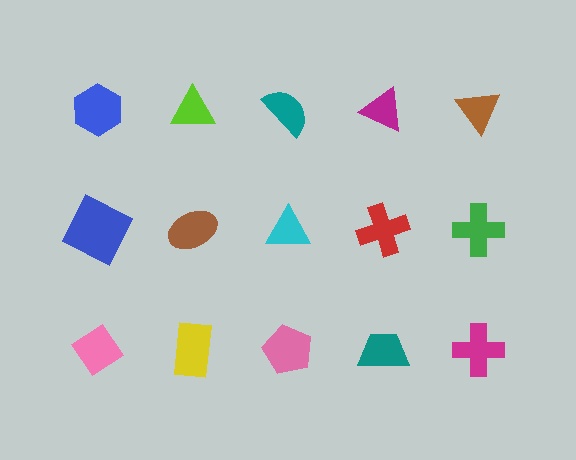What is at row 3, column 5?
A magenta cross.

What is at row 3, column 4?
A teal trapezoid.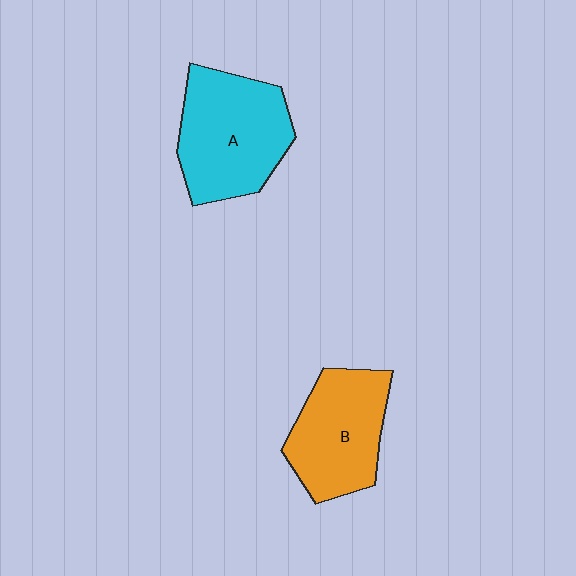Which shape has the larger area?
Shape A (cyan).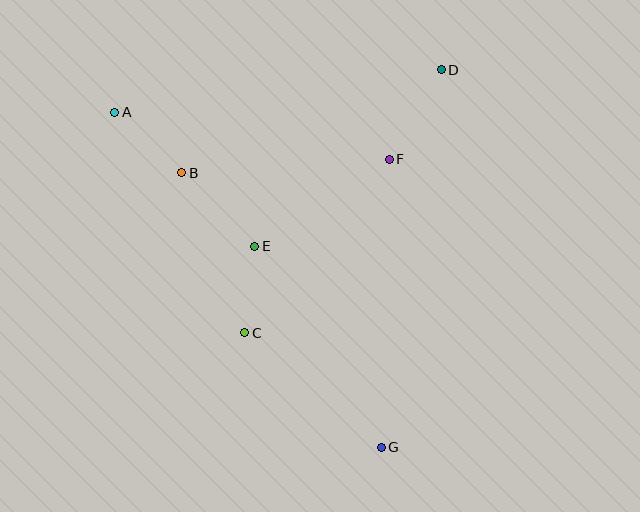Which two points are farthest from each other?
Points A and G are farthest from each other.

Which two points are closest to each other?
Points C and E are closest to each other.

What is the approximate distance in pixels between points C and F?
The distance between C and F is approximately 226 pixels.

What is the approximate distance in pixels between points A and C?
The distance between A and C is approximately 256 pixels.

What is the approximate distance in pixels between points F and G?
The distance between F and G is approximately 288 pixels.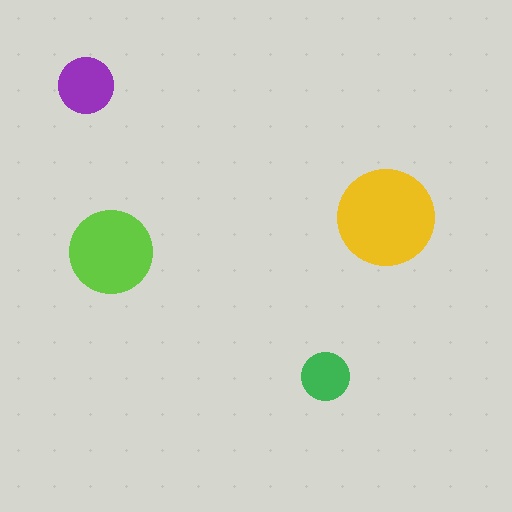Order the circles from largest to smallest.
the yellow one, the lime one, the purple one, the green one.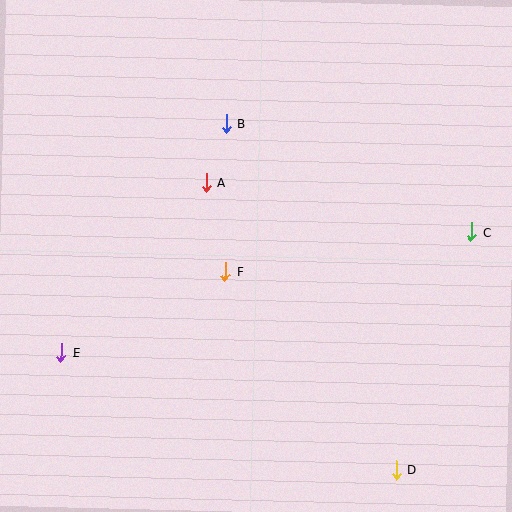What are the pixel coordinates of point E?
Point E is at (61, 353).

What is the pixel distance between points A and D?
The distance between A and D is 344 pixels.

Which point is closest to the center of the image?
Point F at (225, 271) is closest to the center.